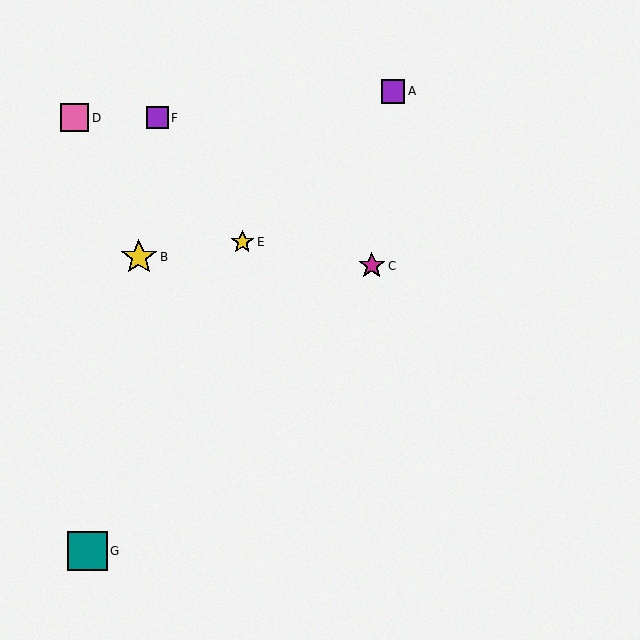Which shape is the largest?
The teal square (labeled G) is the largest.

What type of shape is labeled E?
Shape E is a yellow star.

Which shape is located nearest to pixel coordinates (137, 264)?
The yellow star (labeled B) at (139, 257) is nearest to that location.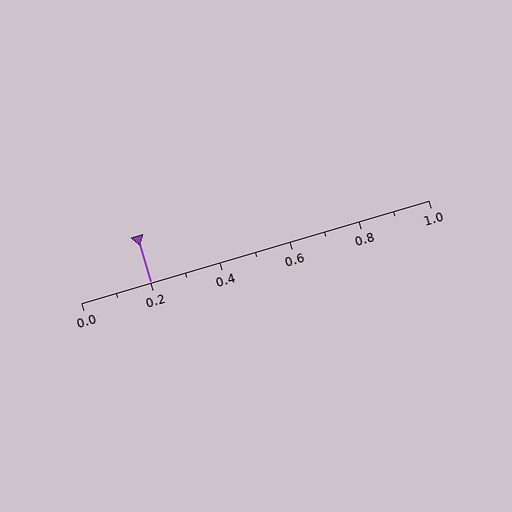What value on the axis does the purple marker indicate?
The marker indicates approximately 0.2.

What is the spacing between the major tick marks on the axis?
The major ticks are spaced 0.2 apart.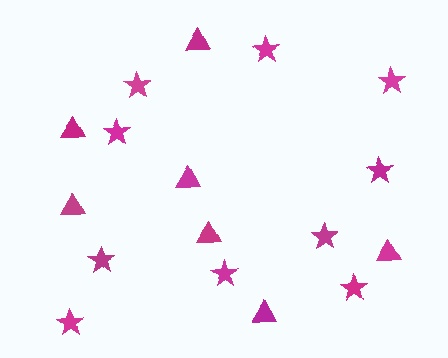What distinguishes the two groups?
There are 2 groups: one group of stars (10) and one group of triangles (7).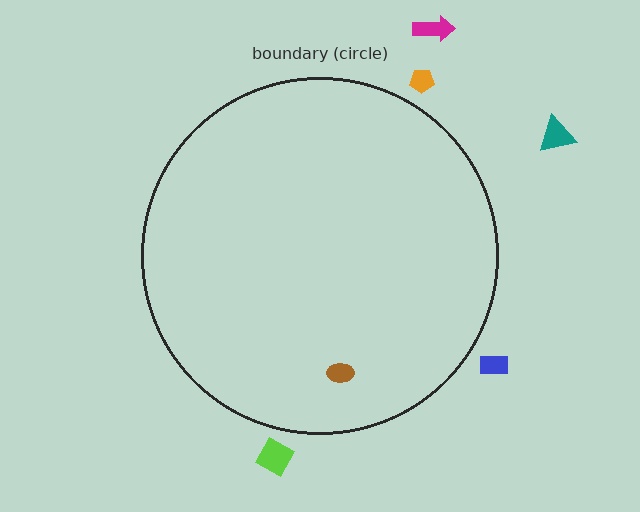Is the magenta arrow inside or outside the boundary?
Outside.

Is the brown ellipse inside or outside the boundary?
Inside.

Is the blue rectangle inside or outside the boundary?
Outside.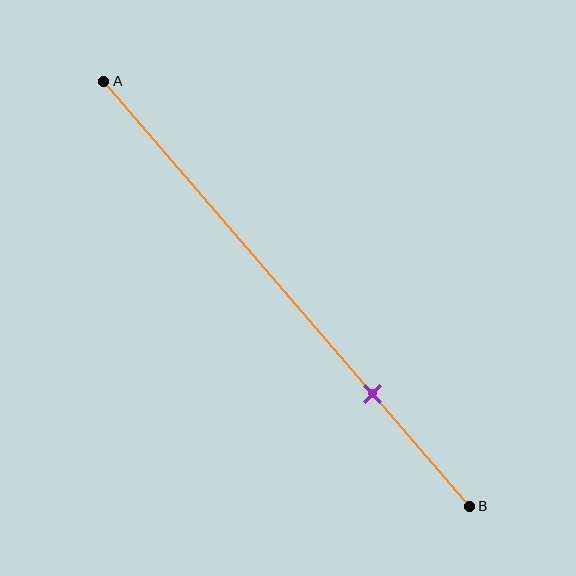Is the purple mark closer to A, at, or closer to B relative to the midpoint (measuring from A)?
The purple mark is closer to point B than the midpoint of segment AB.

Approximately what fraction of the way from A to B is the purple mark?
The purple mark is approximately 75% of the way from A to B.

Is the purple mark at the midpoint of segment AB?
No, the mark is at about 75% from A, not at the 50% midpoint.